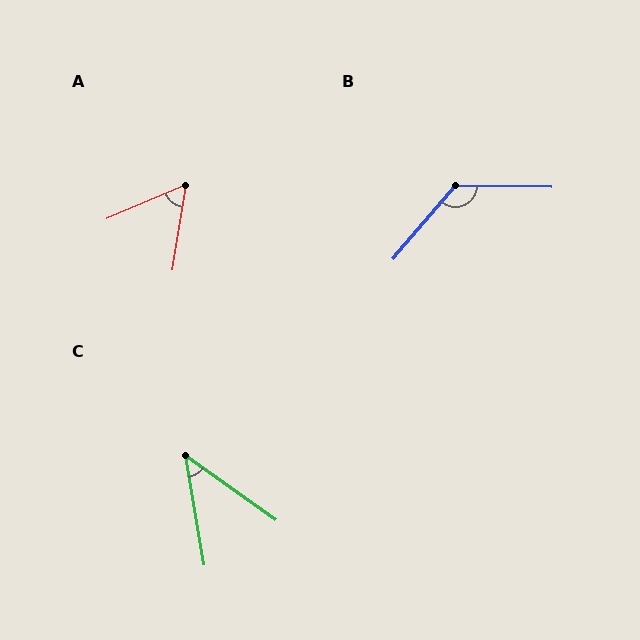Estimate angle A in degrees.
Approximately 58 degrees.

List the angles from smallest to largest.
C (45°), A (58°), B (130°).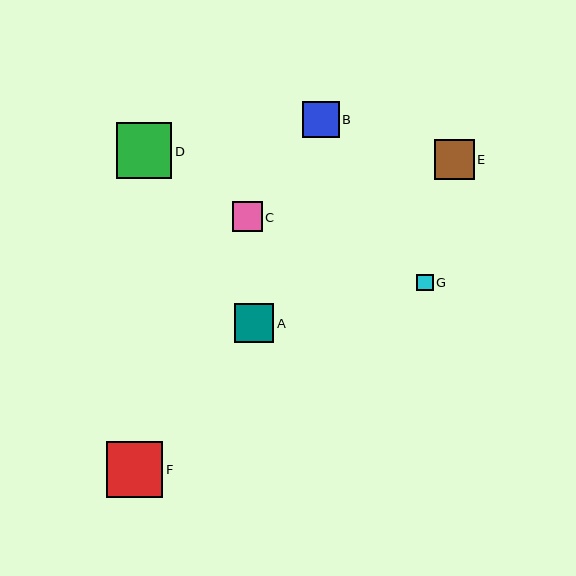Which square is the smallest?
Square G is the smallest with a size of approximately 17 pixels.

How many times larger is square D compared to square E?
Square D is approximately 1.4 times the size of square E.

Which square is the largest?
Square F is the largest with a size of approximately 56 pixels.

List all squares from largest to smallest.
From largest to smallest: F, D, E, A, B, C, G.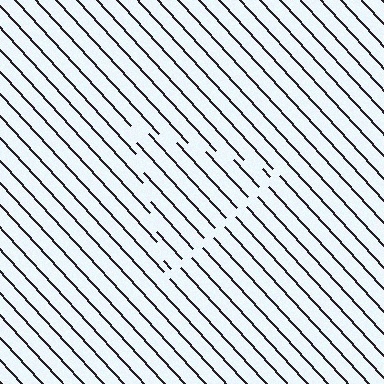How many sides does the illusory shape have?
3 sides — the line-ends trace a triangle.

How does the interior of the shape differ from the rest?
The interior of the shape contains the same grating, shifted by half a period — the contour is defined by the phase discontinuity where line-ends from the inner and outer gratings abut.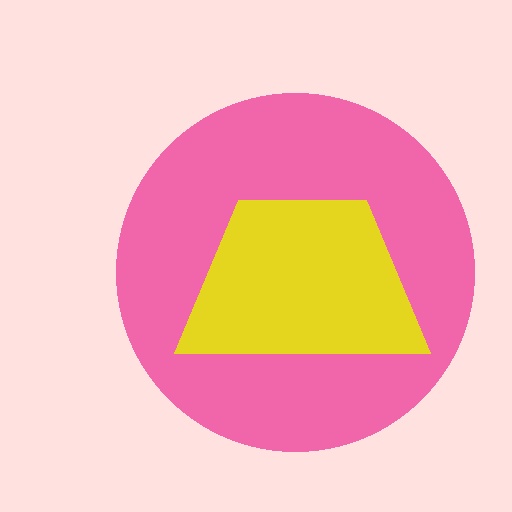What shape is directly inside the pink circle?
The yellow trapezoid.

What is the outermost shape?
The pink circle.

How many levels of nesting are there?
2.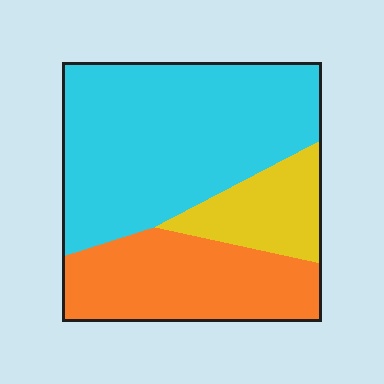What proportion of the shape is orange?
Orange takes up between a quarter and a half of the shape.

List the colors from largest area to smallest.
From largest to smallest: cyan, orange, yellow.